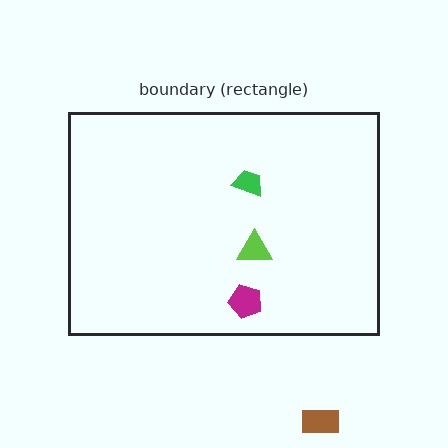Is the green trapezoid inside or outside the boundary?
Inside.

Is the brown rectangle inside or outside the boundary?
Outside.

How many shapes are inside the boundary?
3 inside, 1 outside.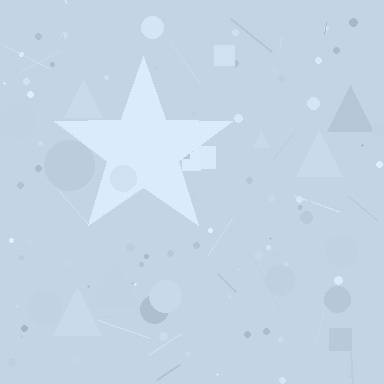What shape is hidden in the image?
A star is hidden in the image.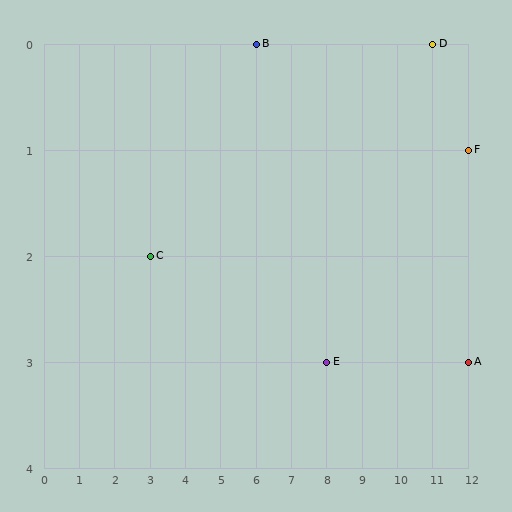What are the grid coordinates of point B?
Point B is at grid coordinates (6, 0).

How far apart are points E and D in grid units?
Points E and D are 3 columns and 3 rows apart (about 4.2 grid units diagonally).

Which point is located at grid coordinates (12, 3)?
Point A is at (12, 3).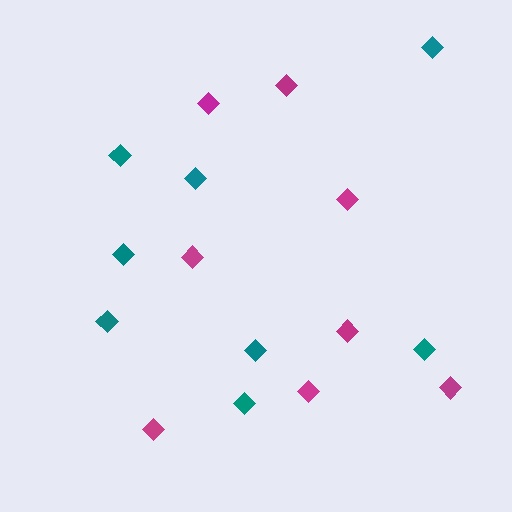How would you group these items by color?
There are 2 groups: one group of teal diamonds (8) and one group of magenta diamonds (8).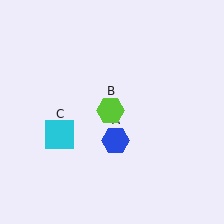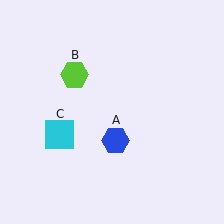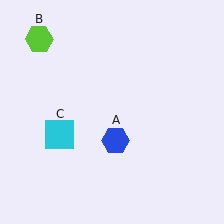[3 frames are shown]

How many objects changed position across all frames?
1 object changed position: lime hexagon (object B).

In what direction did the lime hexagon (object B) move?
The lime hexagon (object B) moved up and to the left.